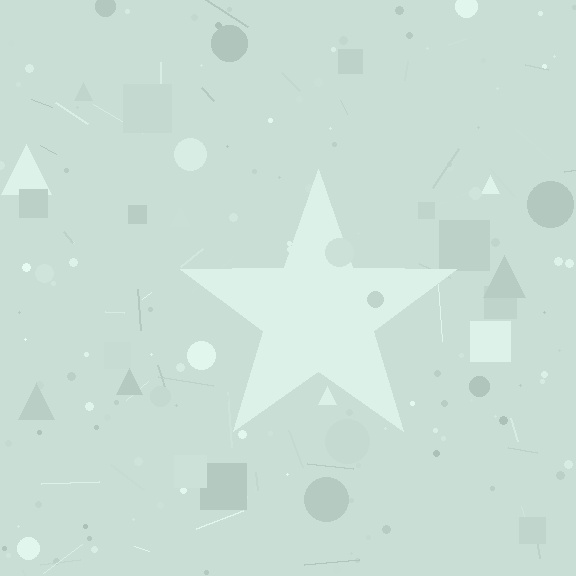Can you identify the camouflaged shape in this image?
The camouflaged shape is a star.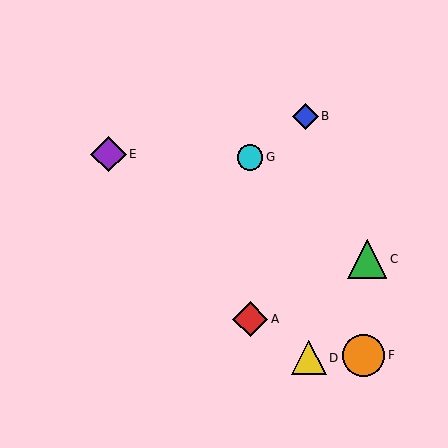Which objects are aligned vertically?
Objects A, G are aligned vertically.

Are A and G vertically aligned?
Yes, both are at x≈250.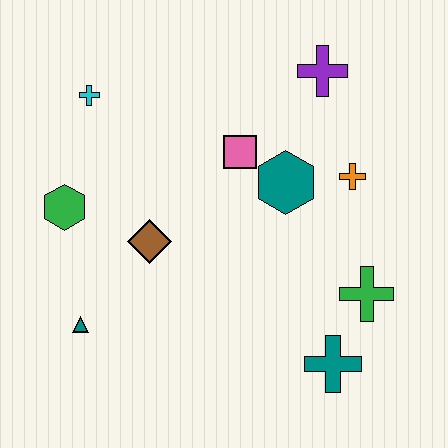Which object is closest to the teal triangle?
The brown diamond is closest to the teal triangle.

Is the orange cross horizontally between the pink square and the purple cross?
No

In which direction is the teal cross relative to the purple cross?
The teal cross is below the purple cross.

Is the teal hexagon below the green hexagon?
No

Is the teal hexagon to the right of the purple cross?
No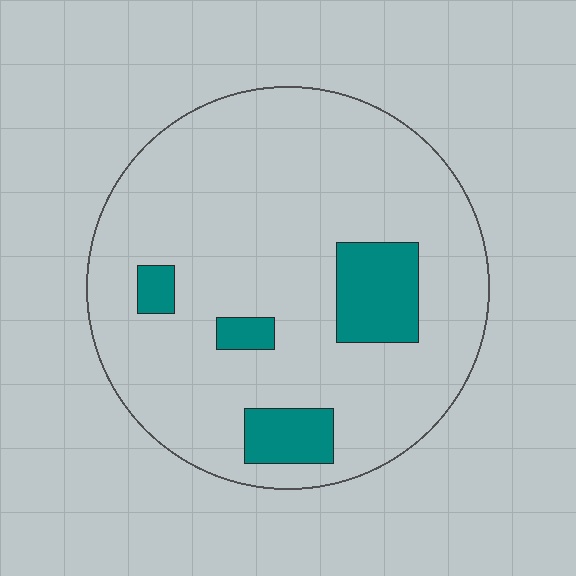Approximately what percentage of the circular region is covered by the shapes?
Approximately 15%.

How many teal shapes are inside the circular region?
4.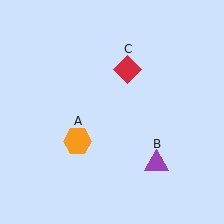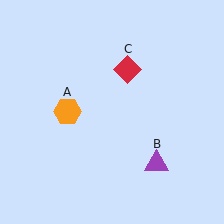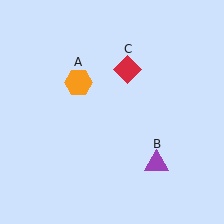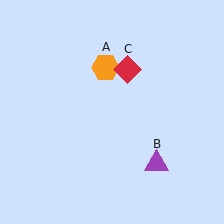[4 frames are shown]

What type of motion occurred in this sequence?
The orange hexagon (object A) rotated clockwise around the center of the scene.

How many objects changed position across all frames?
1 object changed position: orange hexagon (object A).